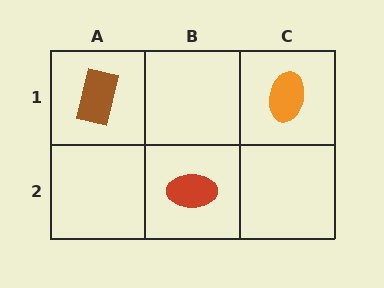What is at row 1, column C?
An orange ellipse.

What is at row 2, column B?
A red ellipse.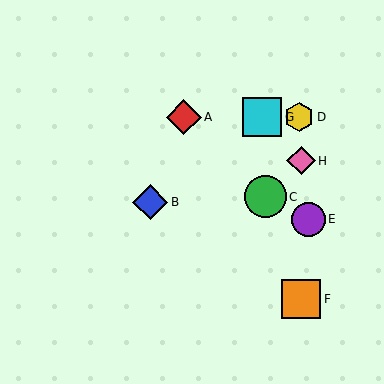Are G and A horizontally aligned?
Yes, both are at y≈117.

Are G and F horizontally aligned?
No, G is at y≈117 and F is at y≈299.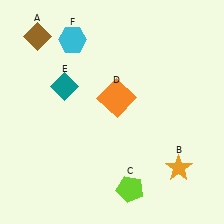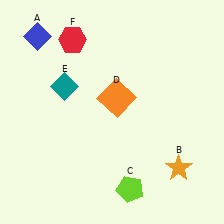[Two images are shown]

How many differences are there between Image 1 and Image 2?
There are 2 differences between the two images.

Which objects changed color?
A changed from brown to blue. F changed from cyan to red.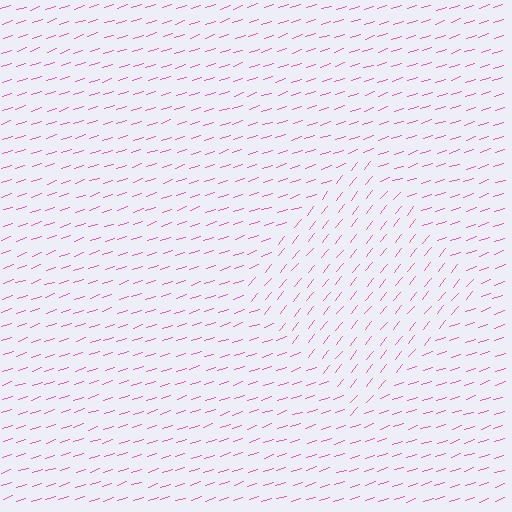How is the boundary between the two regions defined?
The boundary is defined purely by a change in line orientation (approximately 33 degrees difference). All lines are the same color and thickness.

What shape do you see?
I see a diamond.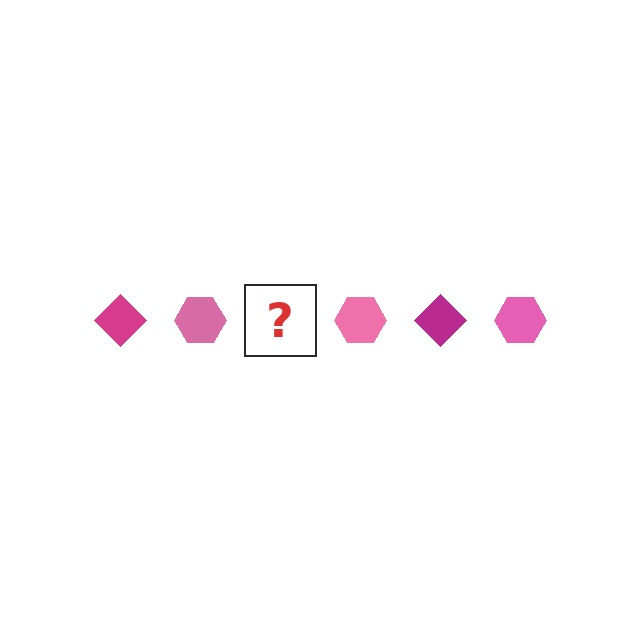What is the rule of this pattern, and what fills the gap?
The rule is that the pattern alternates between magenta diamond and pink hexagon. The gap should be filled with a magenta diamond.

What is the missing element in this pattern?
The missing element is a magenta diamond.